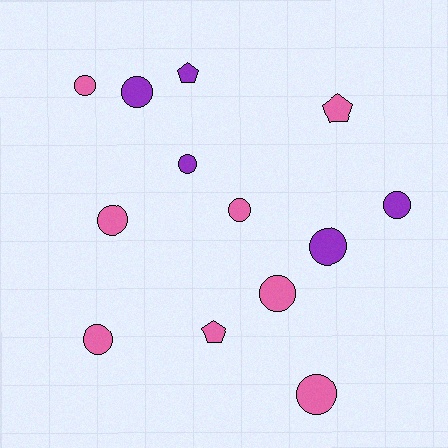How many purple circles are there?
There are 4 purple circles.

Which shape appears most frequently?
Circle, with 10 objects.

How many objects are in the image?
There are 13 objects.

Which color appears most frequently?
Pink, with 8 objects.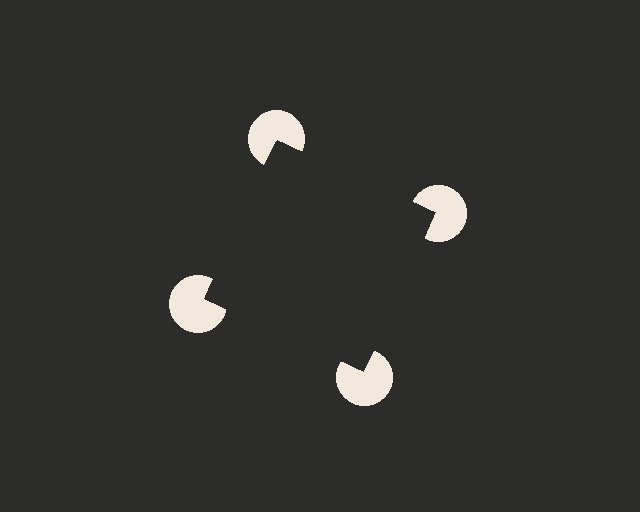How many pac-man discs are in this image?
There are 4 — one at each vertex of the illusory square.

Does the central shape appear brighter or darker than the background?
It typically appears slightly darker than the background, even though no actual brightness change is drawn.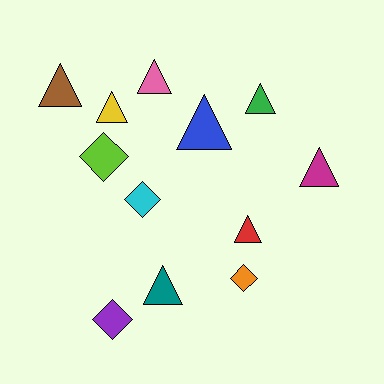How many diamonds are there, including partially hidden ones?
There are 4 diamonds.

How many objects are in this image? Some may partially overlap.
There are 12 objects.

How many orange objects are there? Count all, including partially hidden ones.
There is 1 orange object.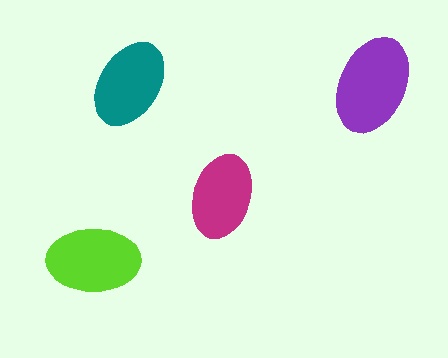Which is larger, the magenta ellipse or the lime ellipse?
The lime one.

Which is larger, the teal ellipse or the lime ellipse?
The lime one.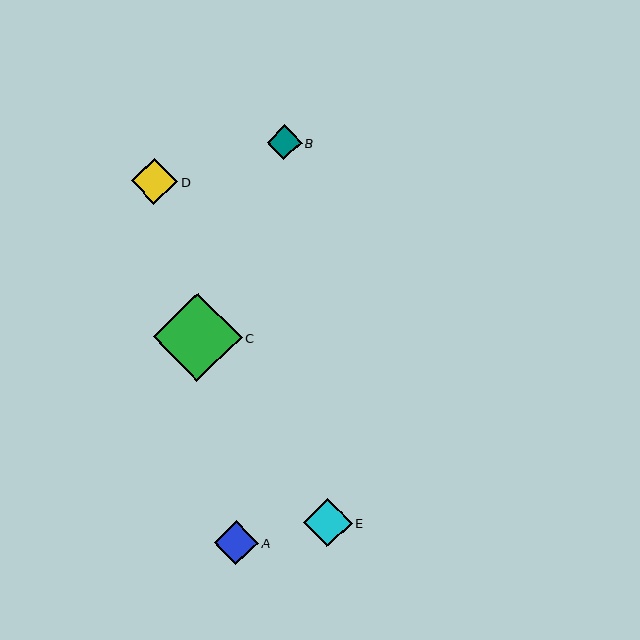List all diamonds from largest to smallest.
From largest to smallest: C, E, D, A, B.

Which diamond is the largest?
Diamond C is the largest with a size of approximately 89 pixels.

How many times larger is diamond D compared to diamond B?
Diamond D is approximately 1.3 times the size of diamond B.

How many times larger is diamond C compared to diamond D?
Diamond C is approximately 1.9 times the size of diamond D.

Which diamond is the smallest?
Diamond B is the smallest with a size of approximately 34 pixels.